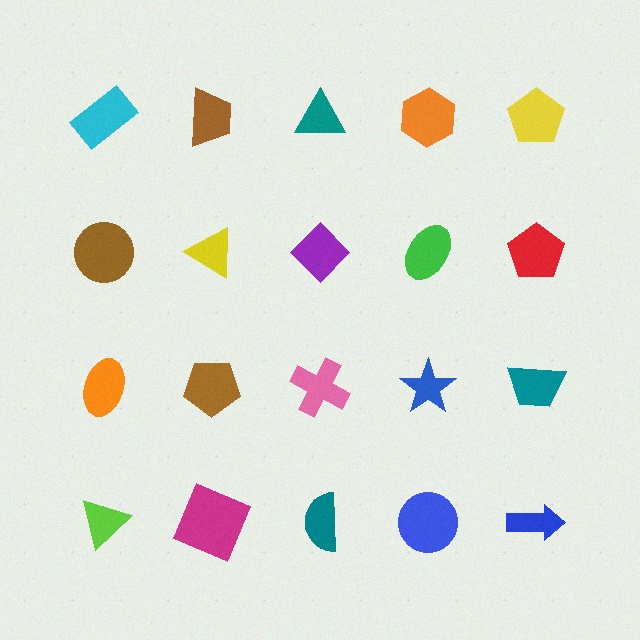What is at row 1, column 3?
A teal triangle.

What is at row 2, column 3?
A purple diamond.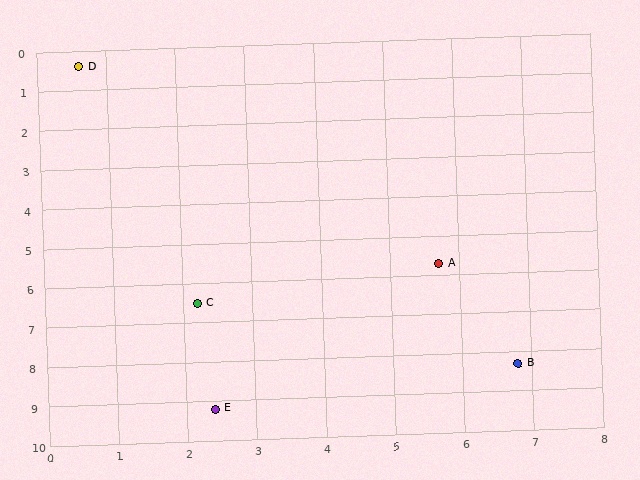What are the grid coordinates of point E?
Point E is at approximately (2.4, 9.2).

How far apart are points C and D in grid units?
Points C and D are about 6.3 grid units apart.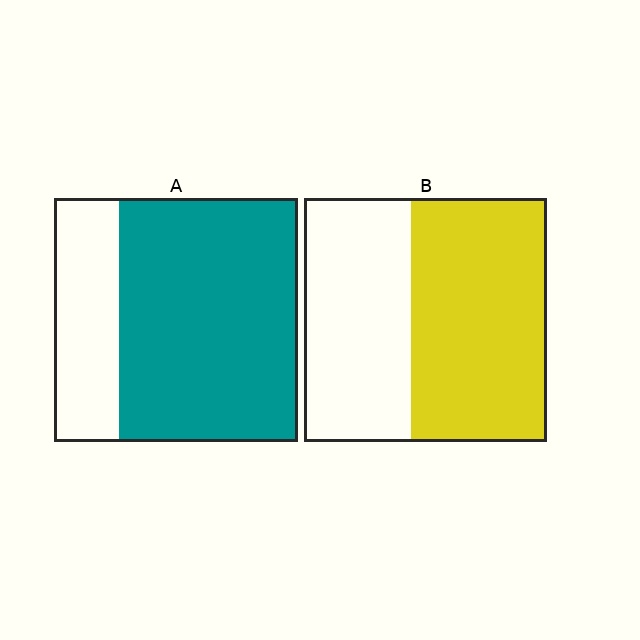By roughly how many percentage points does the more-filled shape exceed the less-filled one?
By roughly 15 percentage points (A over B).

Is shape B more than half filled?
Yes.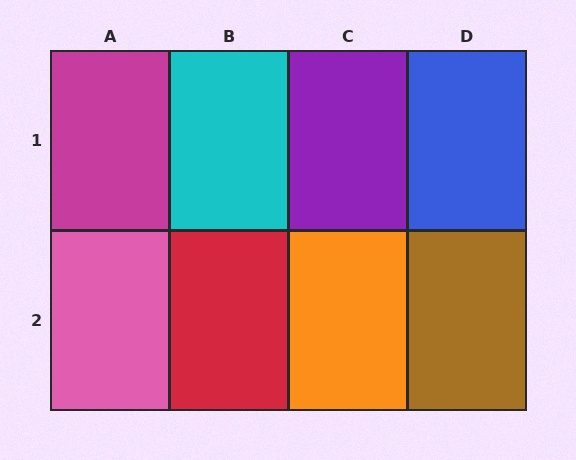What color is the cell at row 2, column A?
Pink.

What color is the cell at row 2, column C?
Orange.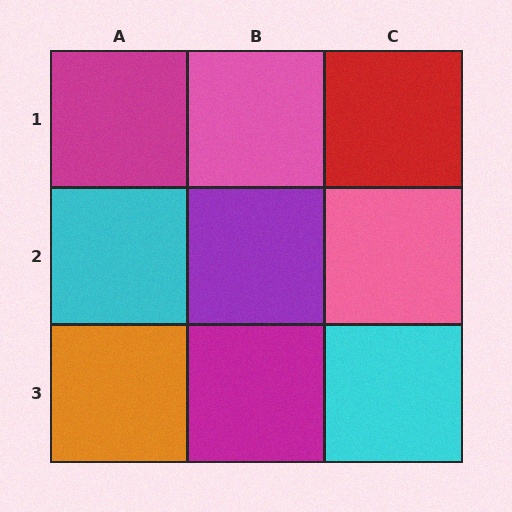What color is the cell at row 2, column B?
Purple.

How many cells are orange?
1 cell is orange.